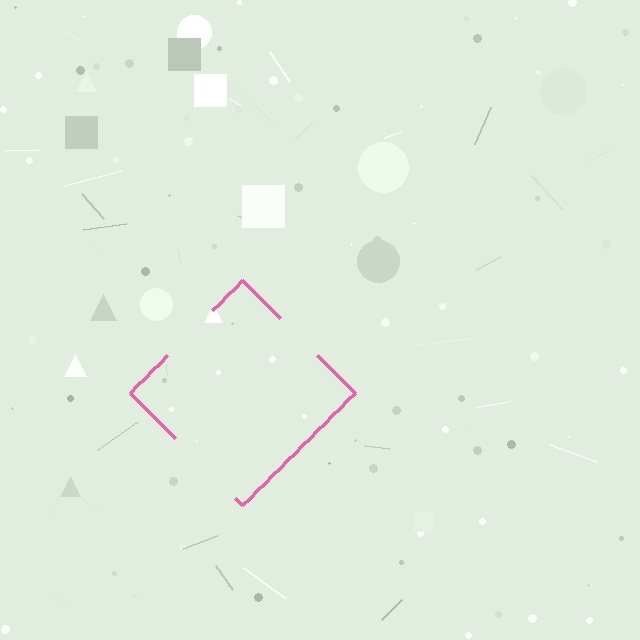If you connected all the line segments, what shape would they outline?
They would outline a diamond.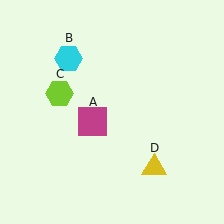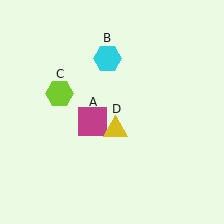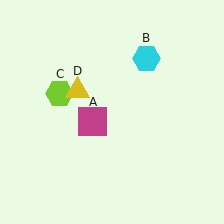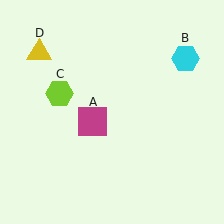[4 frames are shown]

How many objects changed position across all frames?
2 objects changed position: cyan hexagon (object B), yellow triangle (object D).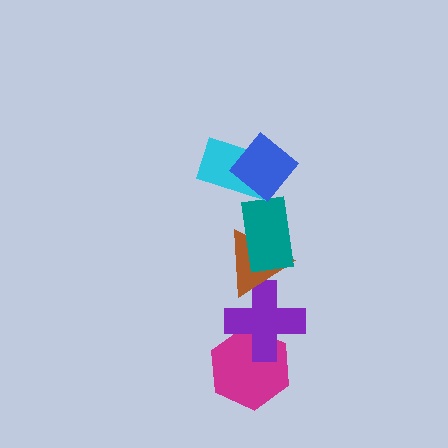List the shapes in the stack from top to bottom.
From top to bottom: the blue diamond, the cyan rectangle, the teal rectangle, the brown triangle, the purple cross, the magenta hexagon.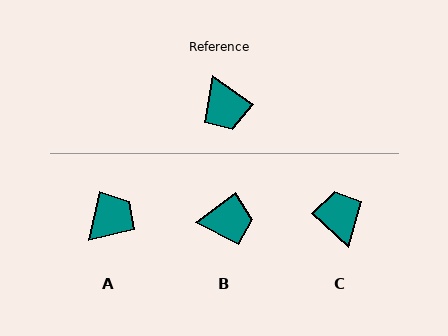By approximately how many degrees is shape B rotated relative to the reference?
Approximately 72 degrees counter-clockwise.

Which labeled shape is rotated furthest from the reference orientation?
C, about 174 degrees away.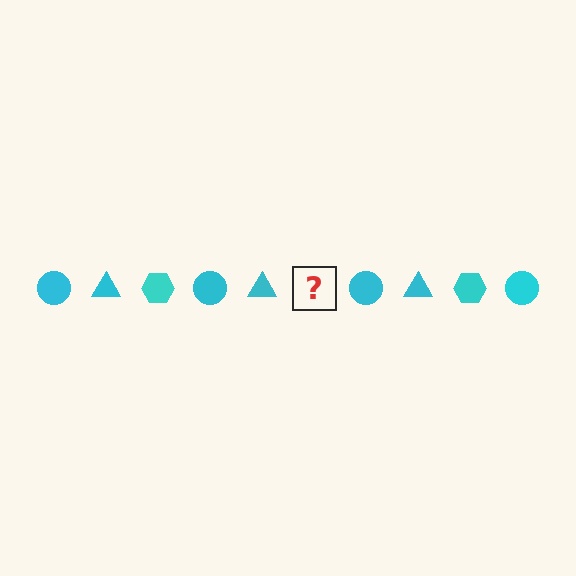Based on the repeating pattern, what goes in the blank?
The blank should be a cyan hexagon.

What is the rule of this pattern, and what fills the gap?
The rule is that the pattern cycles through circle, triangle, hexagon shapes in cyan. The gap should be filled with a cyan hexagon.